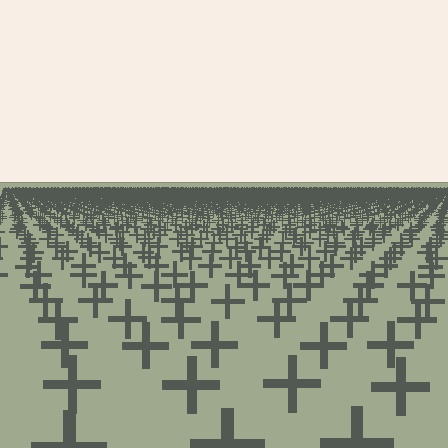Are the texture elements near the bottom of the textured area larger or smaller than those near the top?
Larger. Near the bottom, elements are closer to the viewer and appear at a bigger on-screen size.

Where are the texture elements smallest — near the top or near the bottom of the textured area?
Near the top.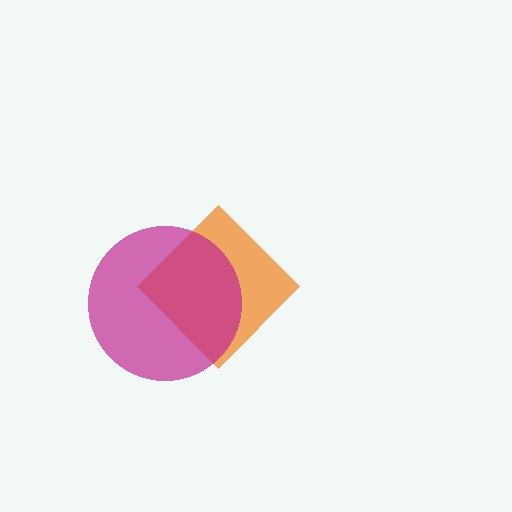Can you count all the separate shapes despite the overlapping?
Yes, there are 2 separate shapes.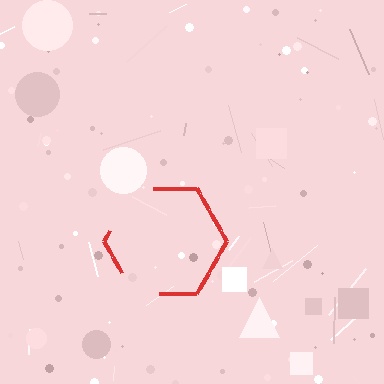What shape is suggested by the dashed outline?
The dashed outline suggests a hexagon.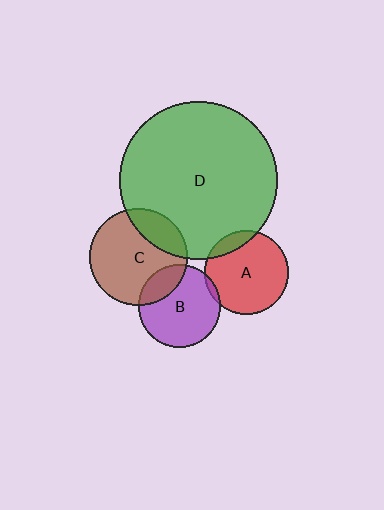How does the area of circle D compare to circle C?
Approximately 2.6 times.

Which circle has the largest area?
Circle D (green).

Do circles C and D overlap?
Yes.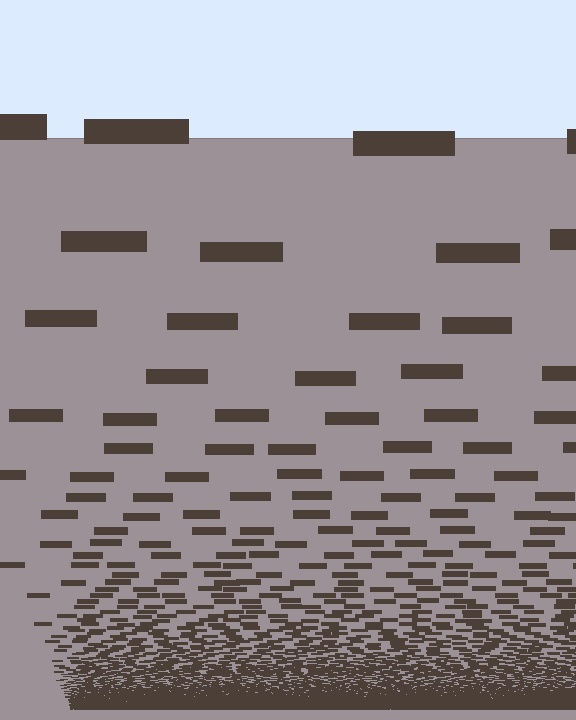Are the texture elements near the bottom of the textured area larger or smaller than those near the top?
Smaller. The gradient is inverted — elements near the bottom are smaller and denser.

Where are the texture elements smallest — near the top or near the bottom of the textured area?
Near the bottom.